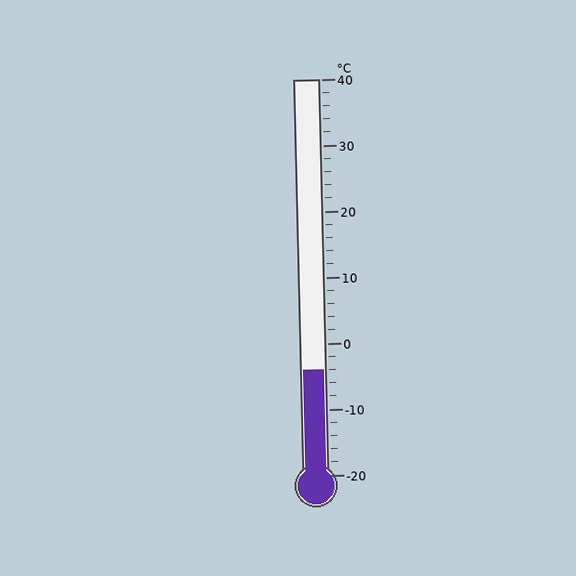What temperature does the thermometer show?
The thermometer shows approximately -4°C.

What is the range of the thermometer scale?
The thermometer scale ranges from -20°C to 40°C.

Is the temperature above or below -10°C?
The temperature is above -10°C.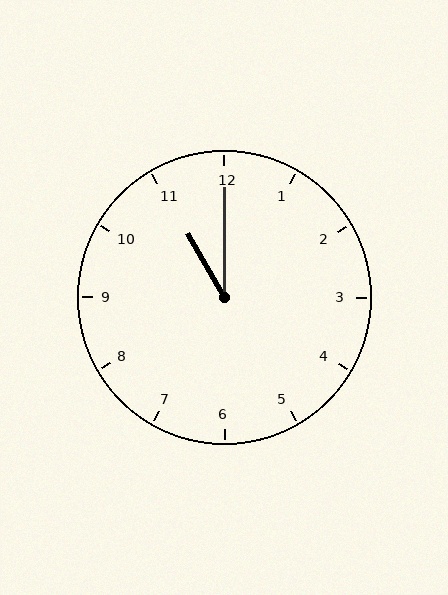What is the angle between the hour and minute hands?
Approximately 30 degrees.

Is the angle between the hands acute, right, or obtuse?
It is acute.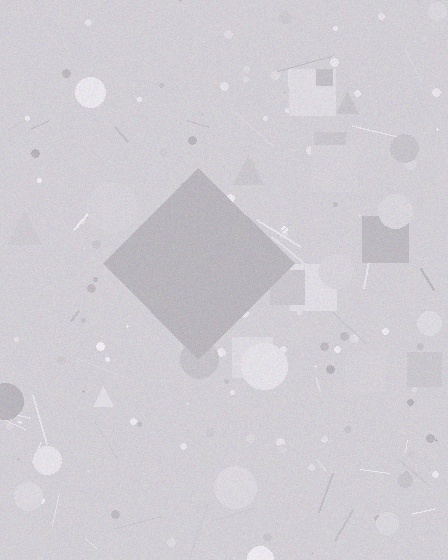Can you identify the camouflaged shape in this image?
The camouflaged shape is a diamond.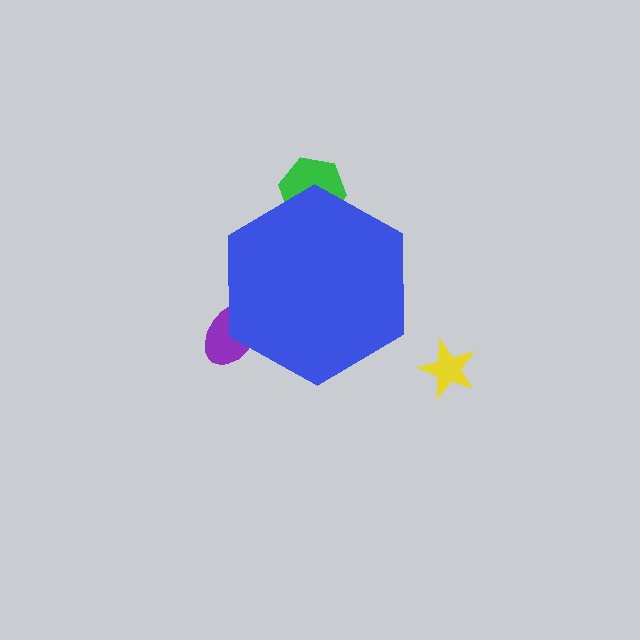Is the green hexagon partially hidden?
Yes, the green hexagon is partially hidden behind the blue hexagon.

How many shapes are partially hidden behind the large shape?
2 shapes are partially hidden.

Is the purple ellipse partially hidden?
Yes, the purple ellipse is partially hidden behind the blue hexagon.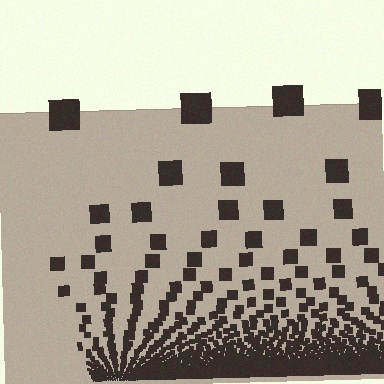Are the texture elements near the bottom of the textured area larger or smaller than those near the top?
Smaller. The gradient is inverted — elements near the bottom are smaller and denser.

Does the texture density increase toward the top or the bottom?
Density increases toward the bottom.